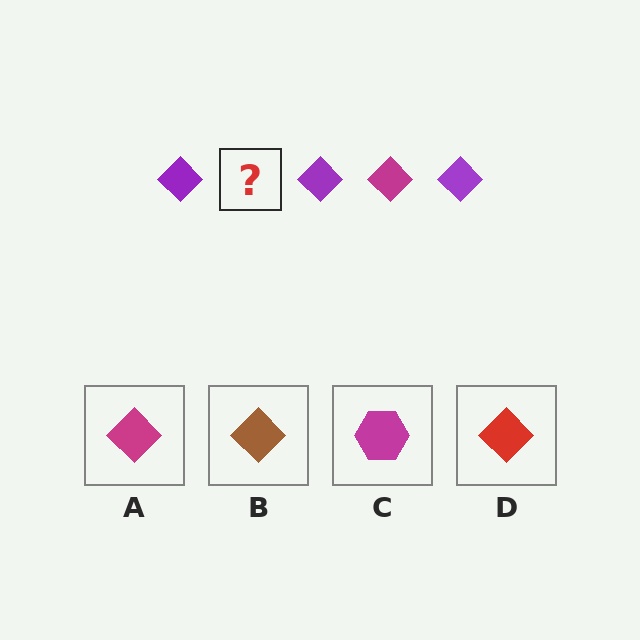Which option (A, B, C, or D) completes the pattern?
A.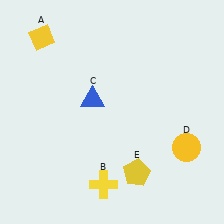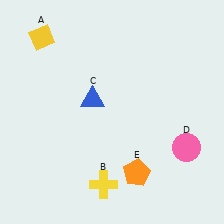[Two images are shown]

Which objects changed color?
D changed from yellow to pink. E changed from yellow to orange.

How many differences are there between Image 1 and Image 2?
There are 2 differences between the two images.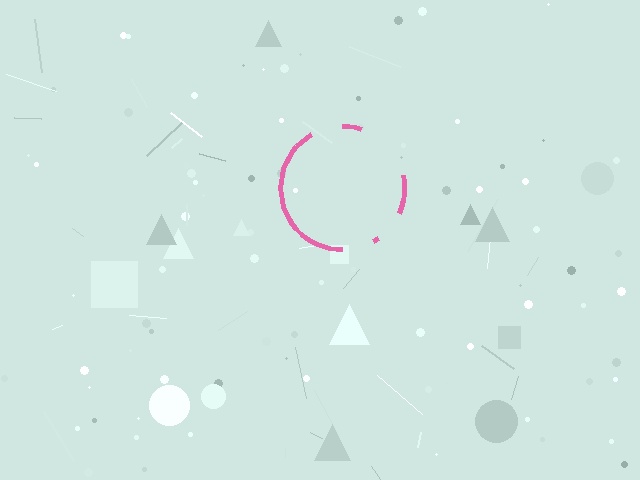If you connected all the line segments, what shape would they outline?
They would outline a circle.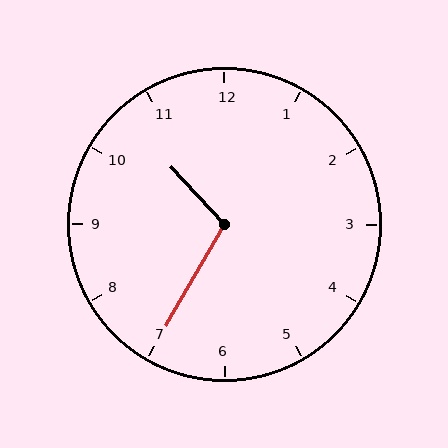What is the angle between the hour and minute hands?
Approximately 108 degrees.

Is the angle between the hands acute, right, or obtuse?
It is obtuse.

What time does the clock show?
10:35.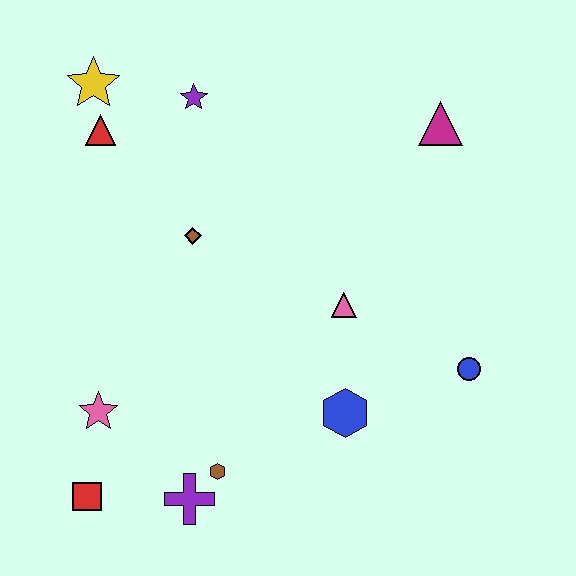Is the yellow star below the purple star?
No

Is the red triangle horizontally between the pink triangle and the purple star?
No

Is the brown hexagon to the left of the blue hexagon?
Yes